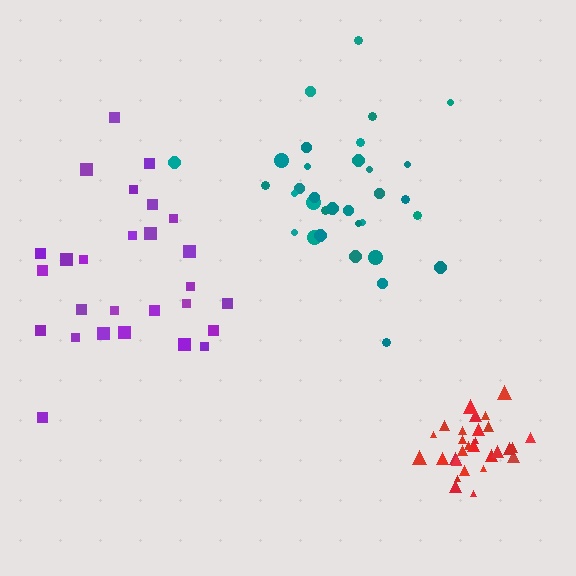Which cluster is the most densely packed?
Red.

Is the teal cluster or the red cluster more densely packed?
Red.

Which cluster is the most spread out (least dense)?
Purple.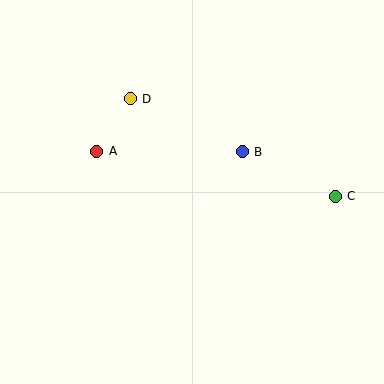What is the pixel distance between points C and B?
The distance between C and B is 103 pixels.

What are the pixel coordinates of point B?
Point B is at (242, 152).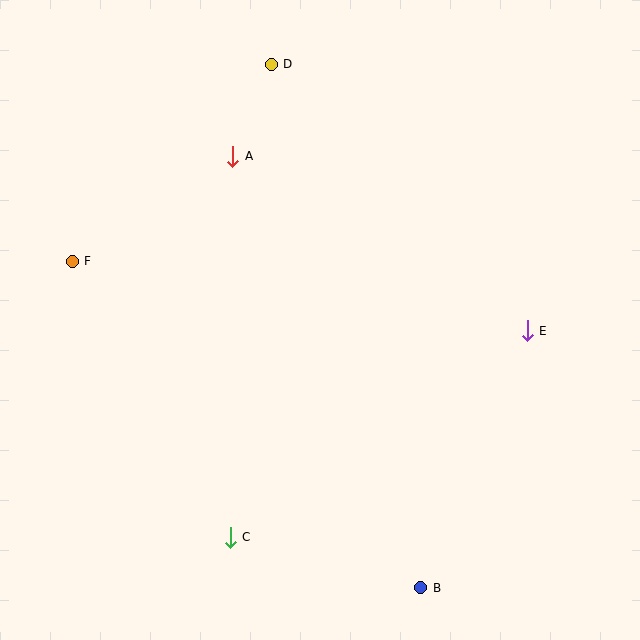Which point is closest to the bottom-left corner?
Point C is closest to the bottom-left corner.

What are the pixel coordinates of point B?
Point B is at (421, 588).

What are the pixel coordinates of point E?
Point E is at (527, 331).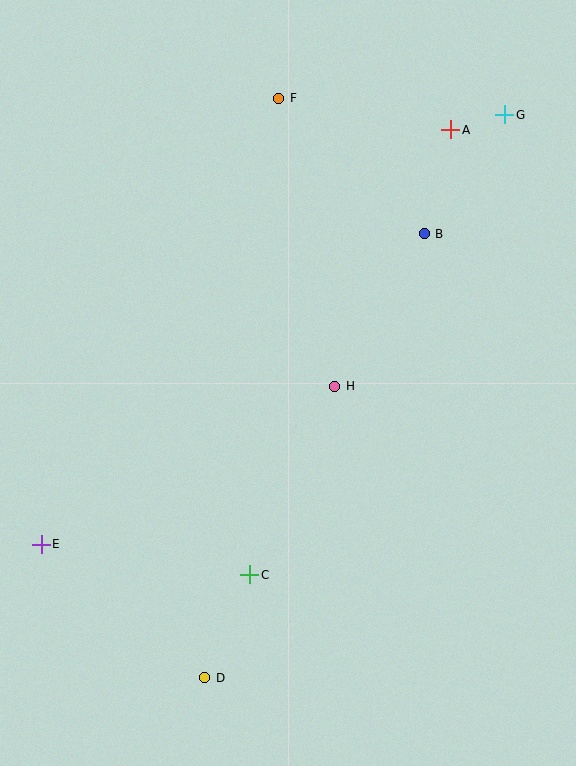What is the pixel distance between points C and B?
The distance between C and B is 383 pixels.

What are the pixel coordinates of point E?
Point E is at (41, 544).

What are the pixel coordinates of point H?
Point H is at (335, 386).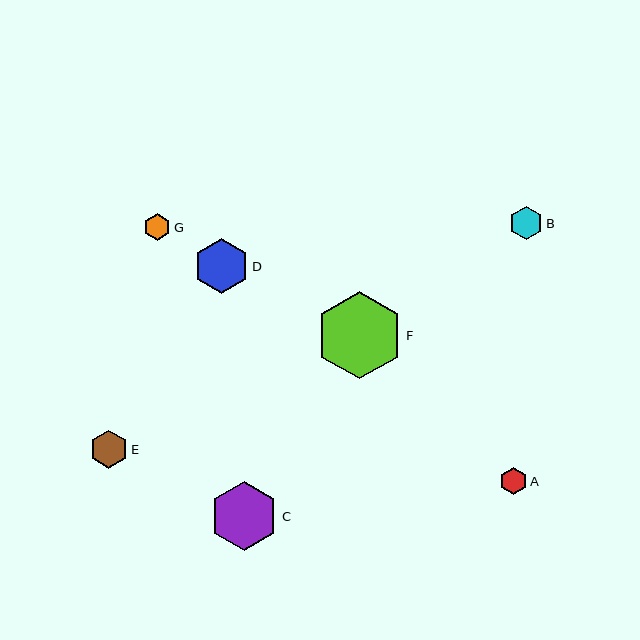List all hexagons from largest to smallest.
From largest to smallest: F, C, D, E, B, A, G.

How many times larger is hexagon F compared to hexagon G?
Hexagon F is approximately 3.3 times the size of hexagon G.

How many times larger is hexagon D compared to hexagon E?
Hexagon D is approximately 1.5 times the size of hexagon E.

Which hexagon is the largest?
Hexagon F is the largest with a size of approximately 88 pixels.